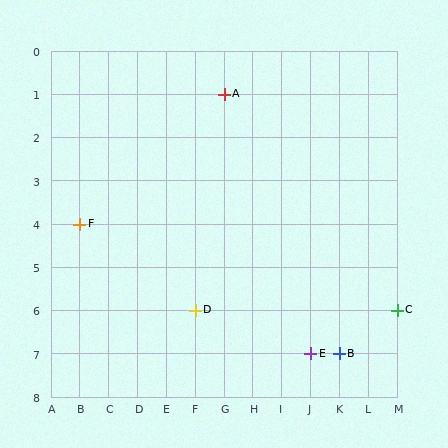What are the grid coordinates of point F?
Point F is at grid coordinates (B, 4).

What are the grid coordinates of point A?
Point A is at grid coordinates (G, 1).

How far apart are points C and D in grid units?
Points C and D are 7 columns apart.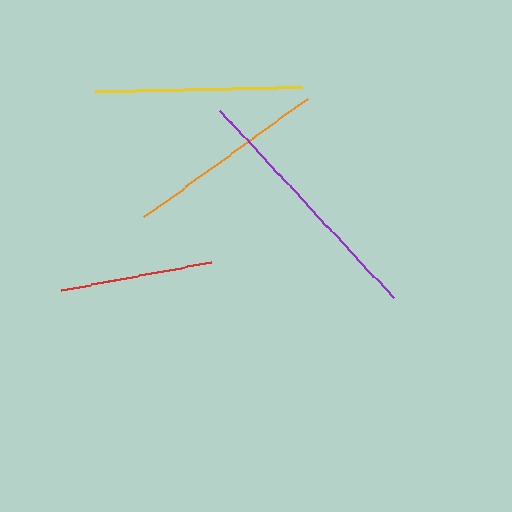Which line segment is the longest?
The purple line is the longest at approximately 256 pixels.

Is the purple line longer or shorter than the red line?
The purple line is longer than the red line.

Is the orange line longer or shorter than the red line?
The orange line is longer than the red line.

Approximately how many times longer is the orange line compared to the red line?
The orange line is approximately 1.3 times the length of the red line.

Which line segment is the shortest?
The red line is the shortest at approximately 153 pixels.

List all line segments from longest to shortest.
From longest to shortest: purple, yellow, orange, red.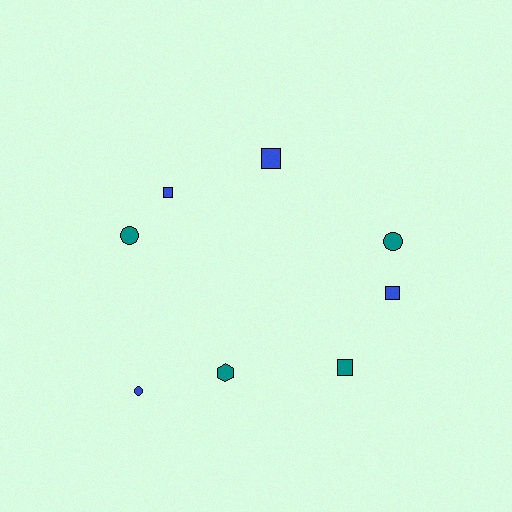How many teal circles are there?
There are 2 teal circles.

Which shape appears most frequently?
Square, with 4 objects.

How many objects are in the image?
There are 8 objects.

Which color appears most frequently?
Teal, with 4 objects.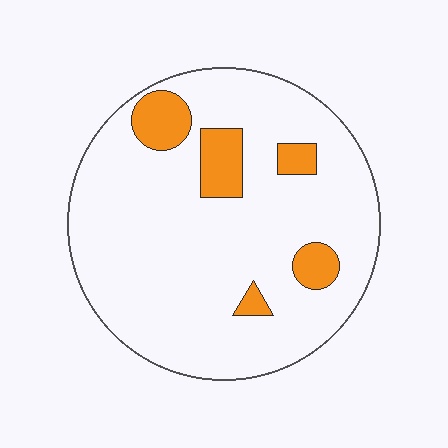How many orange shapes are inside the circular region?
5.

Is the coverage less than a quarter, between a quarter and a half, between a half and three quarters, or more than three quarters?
Less than a quarter.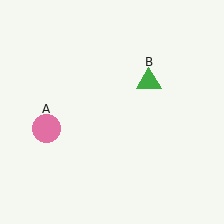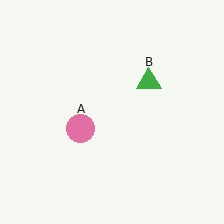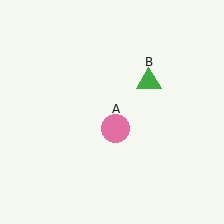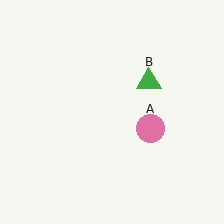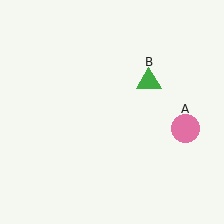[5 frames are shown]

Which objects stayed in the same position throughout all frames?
Green triangle (object B) remained stationary.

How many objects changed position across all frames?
1 object changed position: pink circle (object A).